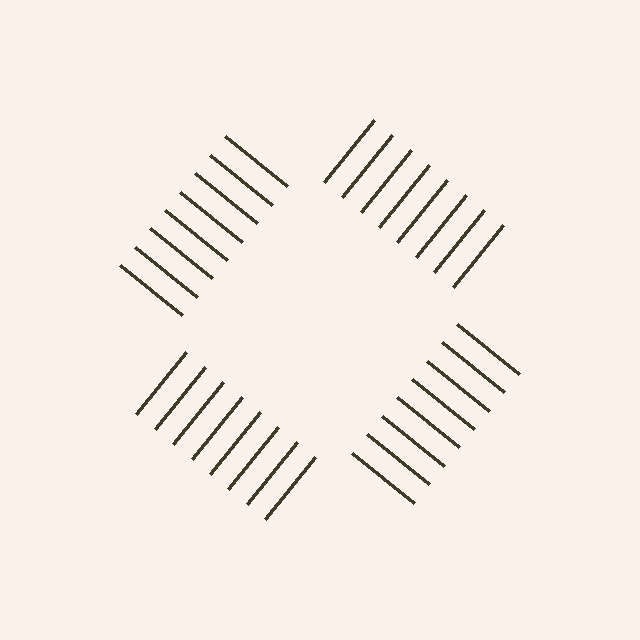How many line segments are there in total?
32 — 8 along each of the 4 edges.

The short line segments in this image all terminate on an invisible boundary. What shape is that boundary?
An illusory square — the line segments terminate on its edges but no continuous stroke is drawn.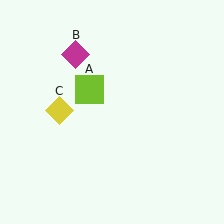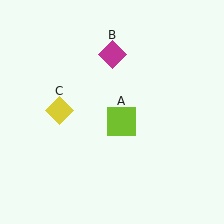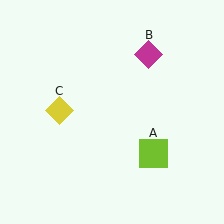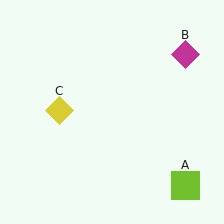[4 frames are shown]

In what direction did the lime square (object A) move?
The lime square (object A) moved down and to the right.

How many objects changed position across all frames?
2 objects changed position: lime square (object A), magenta diamond (object B).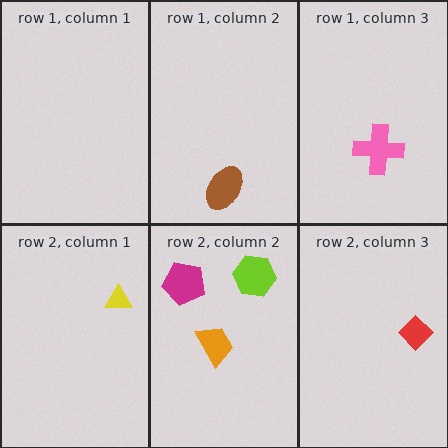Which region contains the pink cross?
The row 1, column 3 region.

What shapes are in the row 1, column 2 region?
The brown ellipse.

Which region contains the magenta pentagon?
The row 2, column 2 region.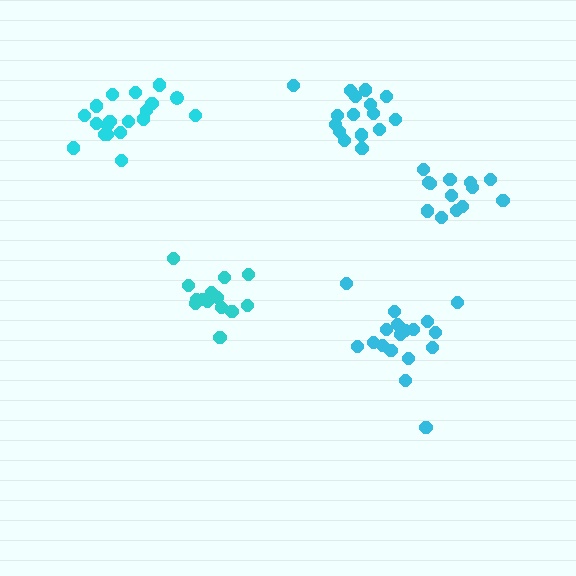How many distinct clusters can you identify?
There are 5 distinct clusters.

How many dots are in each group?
Group 1: 19 dots, Group 2: 16 dots, Group 3: 13 dots, Group 4: 19 dots, Group 5: 14 dots (81 total).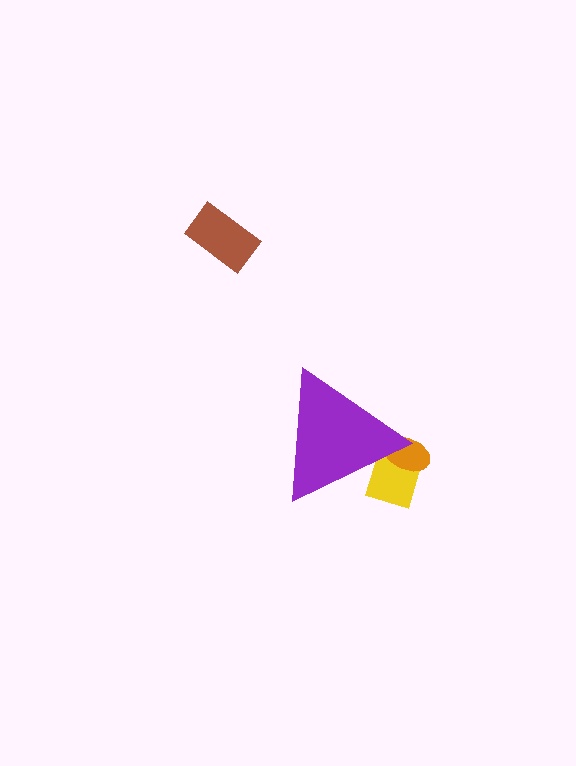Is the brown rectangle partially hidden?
No, the brown rectangle is fully visible.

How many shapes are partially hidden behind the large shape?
2 shapes are partially hidden.